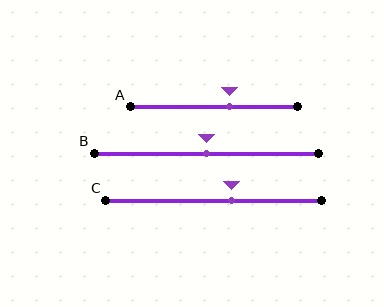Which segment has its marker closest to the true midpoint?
Segment B has its marker closest to the true midpoint.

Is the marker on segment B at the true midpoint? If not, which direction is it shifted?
Yes, the marker on segment B is at the true midpoint.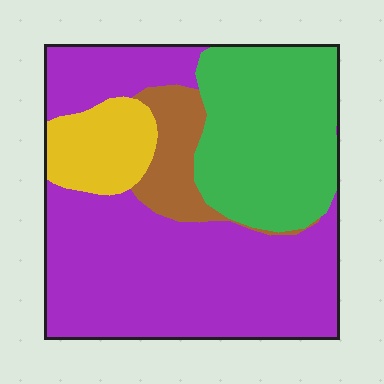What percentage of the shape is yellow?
Yellow covers roughly 10% of the shape.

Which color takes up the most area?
Purple, at roughly 55%.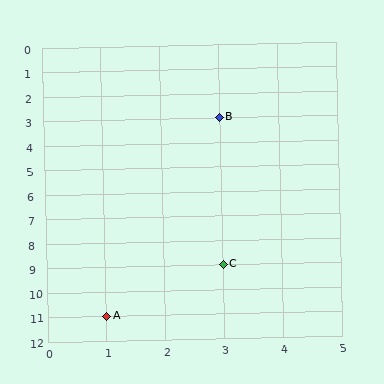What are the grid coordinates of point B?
Point B is at grid coordinates (3, 3).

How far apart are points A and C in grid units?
Points A and C are 2 columns and 2 rows apart (about 2.8 grid units diagonally).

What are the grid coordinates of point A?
Point A is at grid coordinates (1, 11).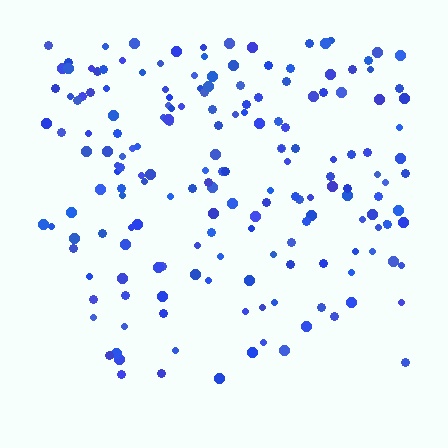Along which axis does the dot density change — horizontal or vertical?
Vertical.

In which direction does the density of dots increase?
From bottom to top, with the top side densest.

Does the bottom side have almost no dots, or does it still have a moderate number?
Still a moderate number, just noticeably fewer than the top.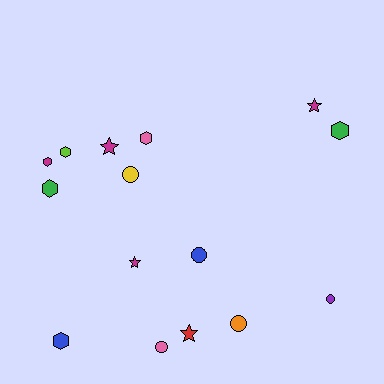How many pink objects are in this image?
There are 2 pink objects.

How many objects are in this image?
There are 15 objects.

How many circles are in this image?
There are 5 circles.